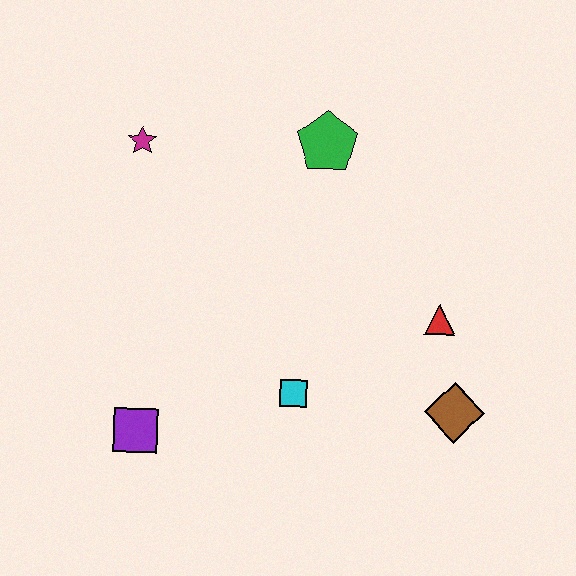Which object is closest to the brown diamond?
The red triangle is closest to the brown diamond.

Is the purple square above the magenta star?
No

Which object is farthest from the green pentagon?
The purple square is farthest from the green pentagon.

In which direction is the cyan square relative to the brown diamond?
The cyan square is to the left of the brown diamond.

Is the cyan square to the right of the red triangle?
No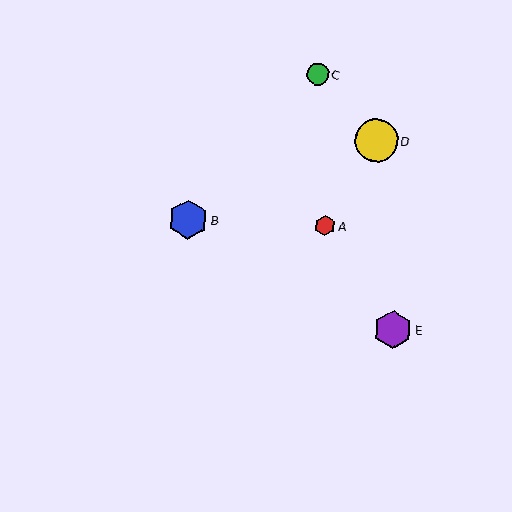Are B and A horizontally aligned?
Yes, both are at y≈220.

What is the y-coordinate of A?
Object A is at y≈226.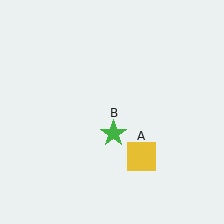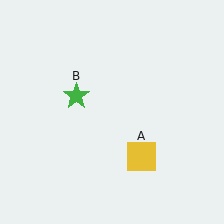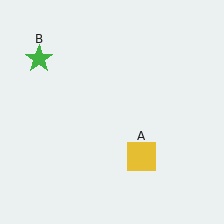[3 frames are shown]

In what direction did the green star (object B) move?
The green star (object B) moved up and to the left.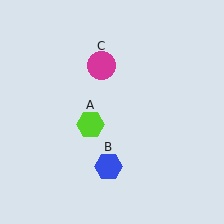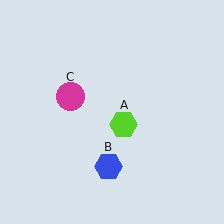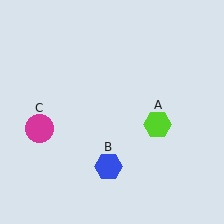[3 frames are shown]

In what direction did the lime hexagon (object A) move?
The lime hexagon (object A) moved right.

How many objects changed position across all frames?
2 objects changed position: lime hexagon (object A), magenta circle (object C).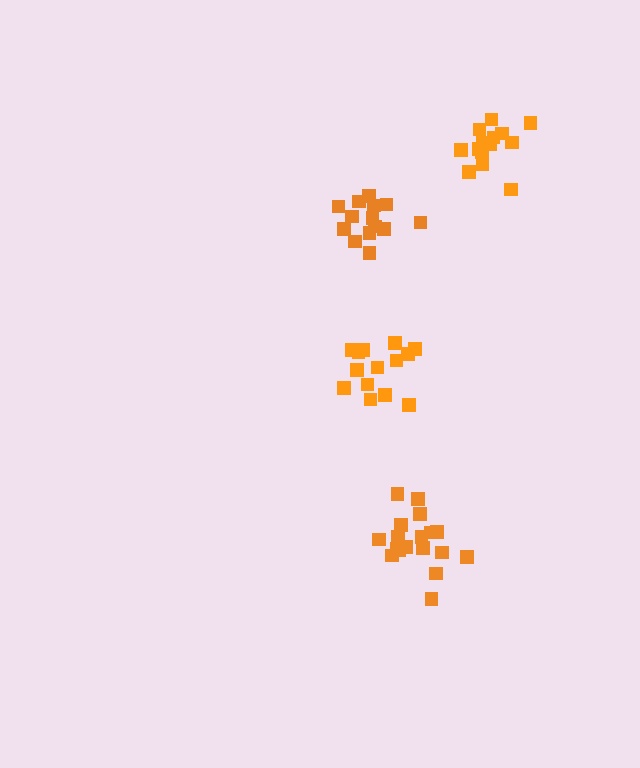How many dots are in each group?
Group 1: 14 dots, Group 2: 18 dots, Group 3: 14 dots, Group 4: 15 dots (61 total).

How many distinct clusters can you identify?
There are 4 distinct clusters.